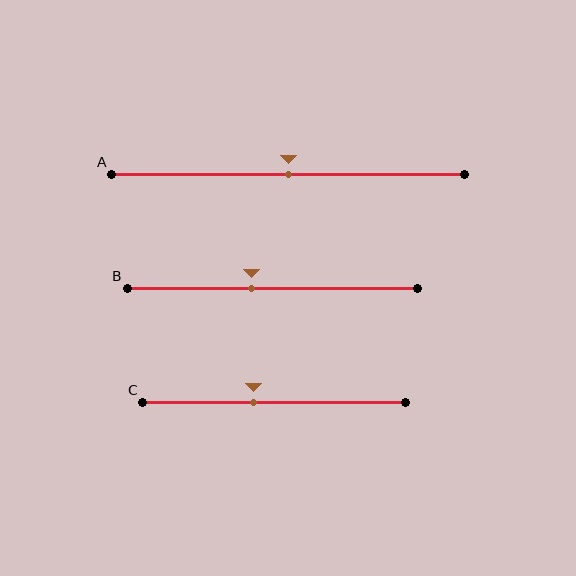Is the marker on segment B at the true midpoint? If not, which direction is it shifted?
No, the marker on segment B is shifted to the left by about 7% of the segment length.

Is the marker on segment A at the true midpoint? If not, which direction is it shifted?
Yes, the marker on segment A is at the true midpoint.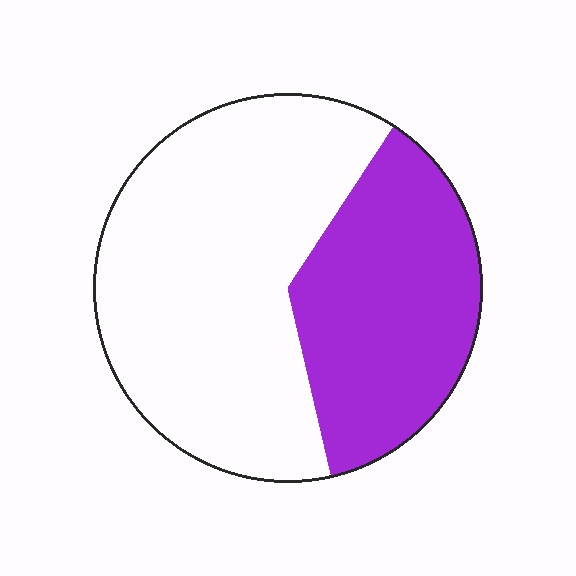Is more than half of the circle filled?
No.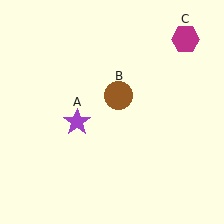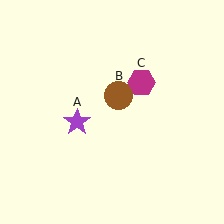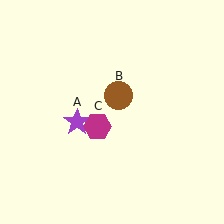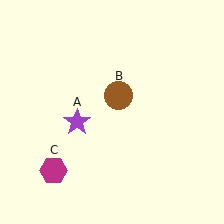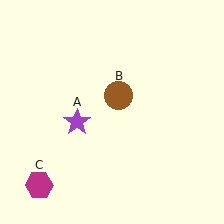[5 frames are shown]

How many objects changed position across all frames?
1 object changed position: magenta hexagon (object C).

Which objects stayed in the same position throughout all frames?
Purple star (object A) and brown circle (object B) remained stationary.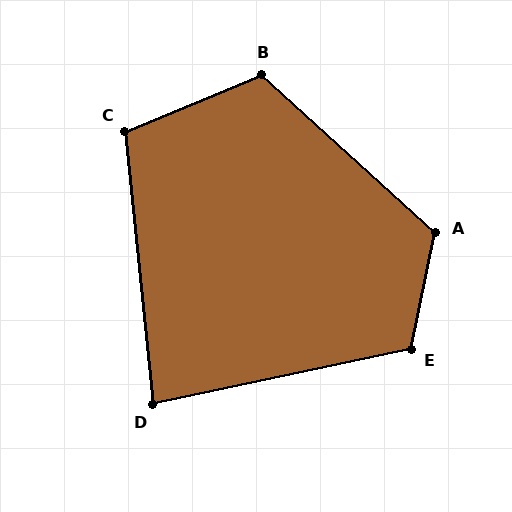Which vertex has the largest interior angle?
A, at approximately 120 degrees.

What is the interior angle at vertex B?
Approximately 116 degrees (obtuse).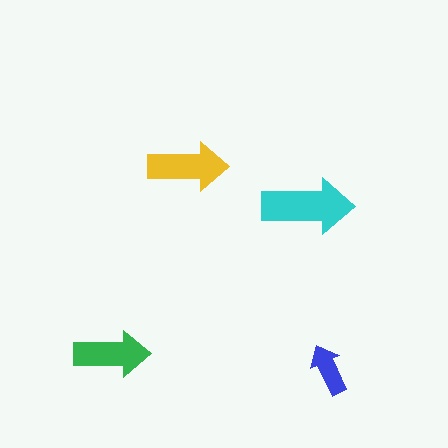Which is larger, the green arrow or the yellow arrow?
The yellow one.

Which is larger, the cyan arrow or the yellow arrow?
The cyan one.